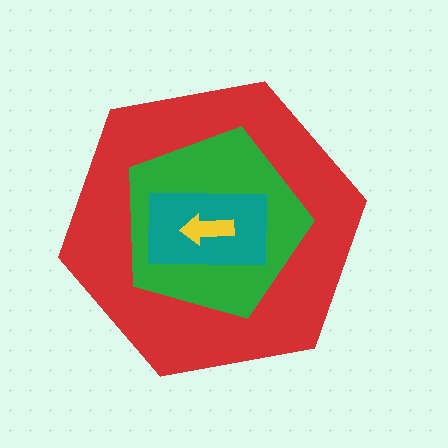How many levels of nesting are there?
4.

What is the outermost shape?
The red hexagon.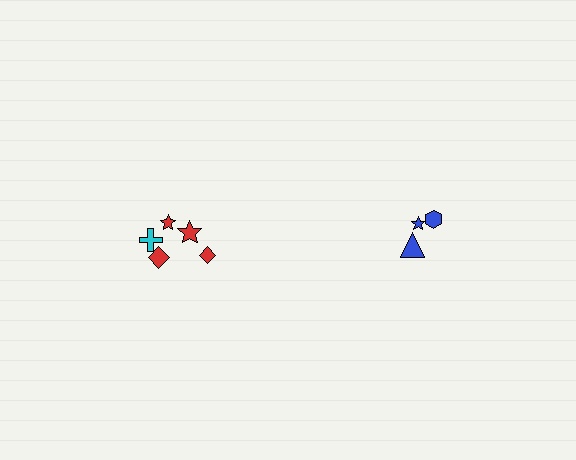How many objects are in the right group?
There are 3 objects.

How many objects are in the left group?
There are 5 objects.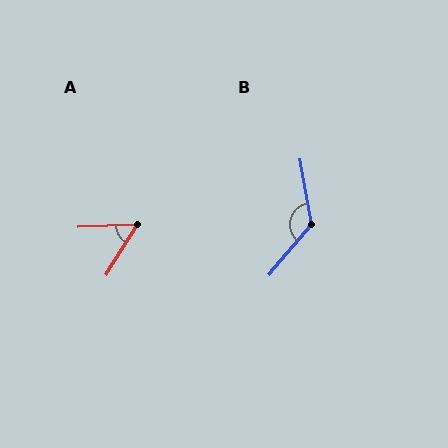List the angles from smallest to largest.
A (56°), B (130°).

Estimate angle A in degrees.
Approximately 56 degrees.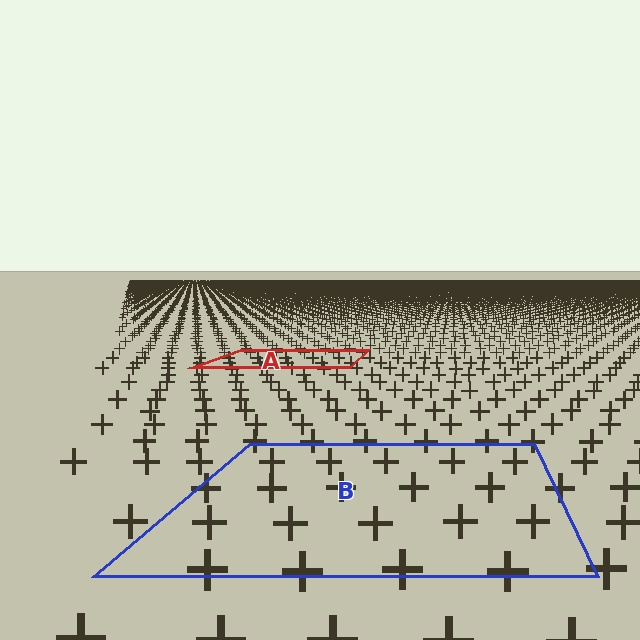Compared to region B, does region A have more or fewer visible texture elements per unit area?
Region A has more texture elements per unit area — they are packed more densely because it is farther away.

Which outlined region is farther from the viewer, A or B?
Region A is farther from the viewer — the texture elements inside it appear smaller and more densely packed.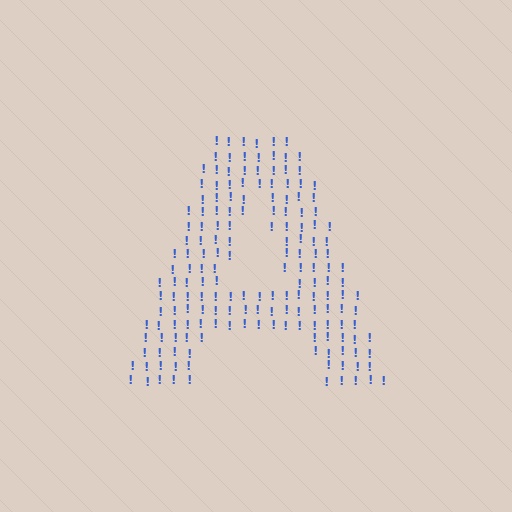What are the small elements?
The small elements are exclamation marks.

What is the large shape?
The large shape is the letter A.